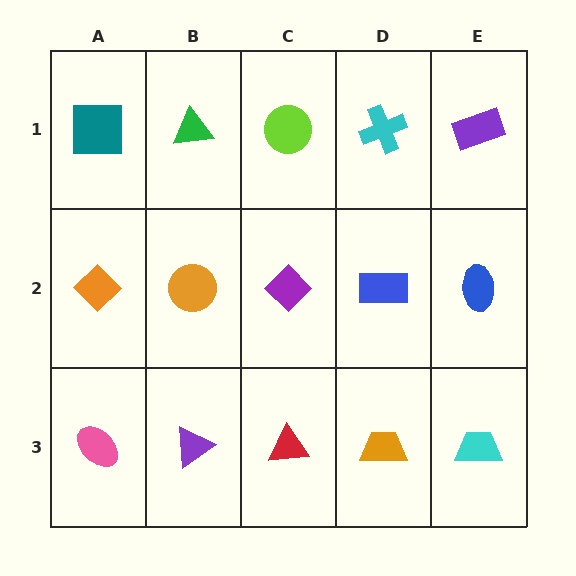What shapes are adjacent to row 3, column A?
An orange diamond (row 2, column A), a purple triangle (row 3, column B).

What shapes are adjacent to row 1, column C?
A purple diamond (row 2, column C), a green triangle (row 1, column B), a cyan cross (row 1, column D).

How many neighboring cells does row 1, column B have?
3.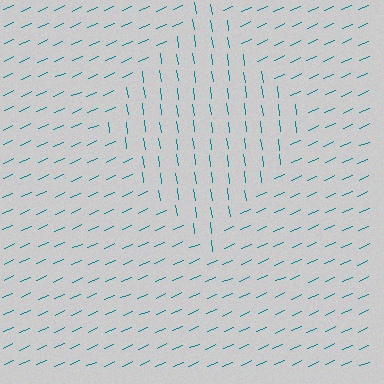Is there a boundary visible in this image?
Yes, there is a texture boundary formed by a change in line orientation.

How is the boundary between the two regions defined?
The boundary is defined purely by a change in line orientation (approximately 74 degrees difference). All lines are the same color and thickness.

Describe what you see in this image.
The image is filled with small teal line segments. A diamond region in the image has lines oriented differently from the surrounding lines, creating a visible texture boundary.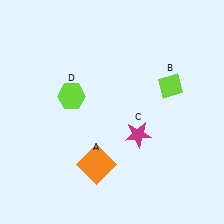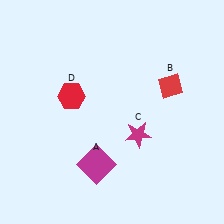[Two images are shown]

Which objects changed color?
A changed from orange to magenta. B changed from lime to red. D changed from lime to red.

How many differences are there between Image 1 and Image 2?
There are 3 differences between the two images.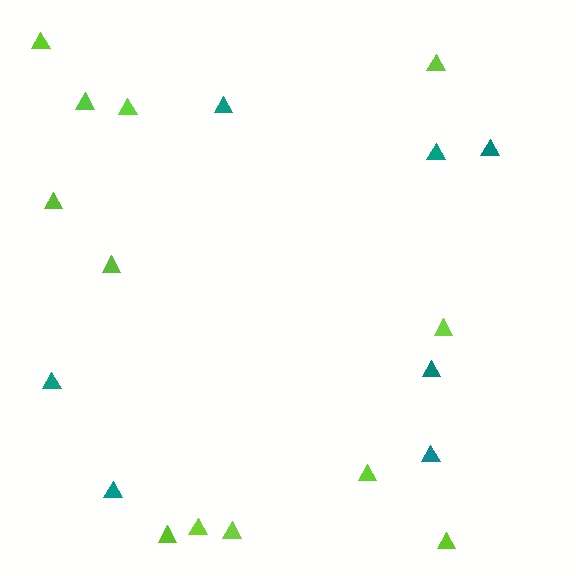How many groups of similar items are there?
There are 2 groups: one group of lime triangles (12) and one group of teal triangles (7).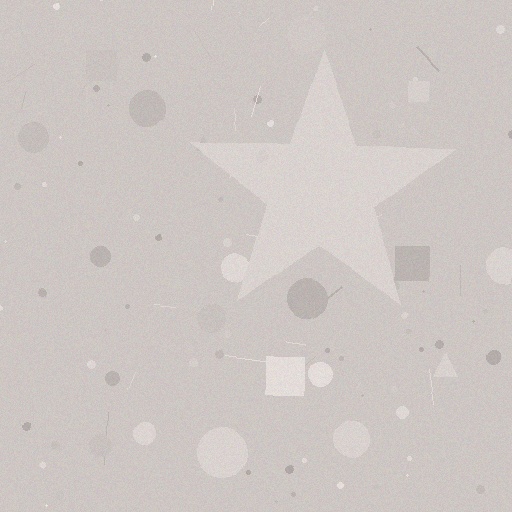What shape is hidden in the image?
A star is hidden in the image.